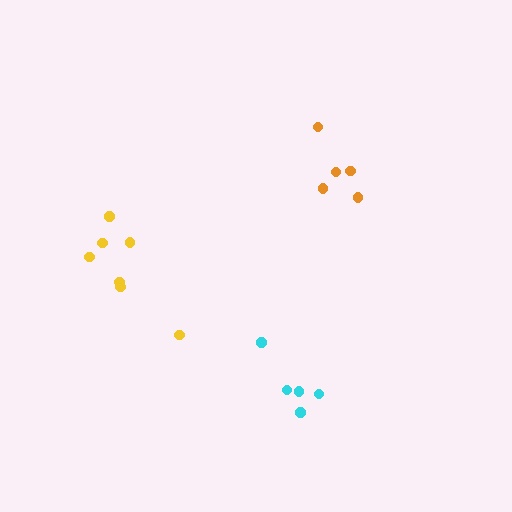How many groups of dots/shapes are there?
There are 3 groups.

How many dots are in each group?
Group 1: 5 dots, Group 2: 5 dots, Group 3: 7 dots (17 total).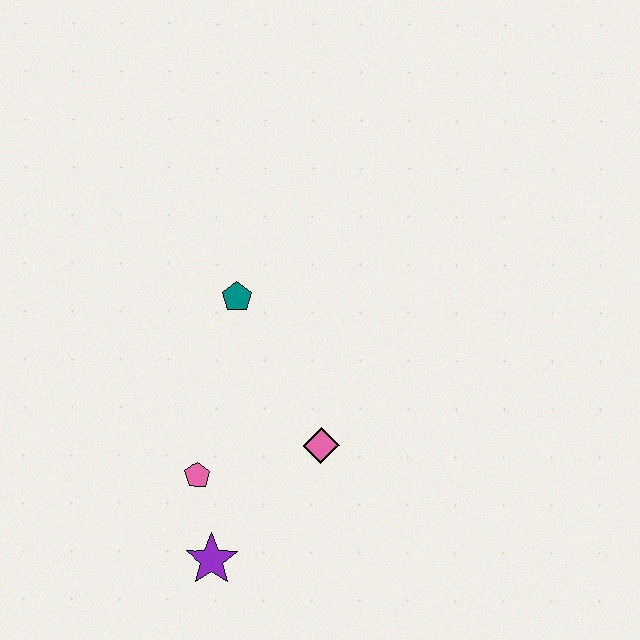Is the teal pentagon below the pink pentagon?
No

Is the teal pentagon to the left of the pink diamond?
Yes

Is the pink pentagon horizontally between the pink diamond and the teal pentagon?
No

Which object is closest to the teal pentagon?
The pink diamond is closest to the teal pentagon.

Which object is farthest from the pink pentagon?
The teal pentagon is farthest from the pink pentagon.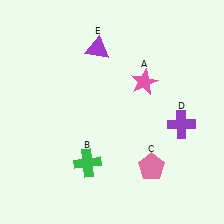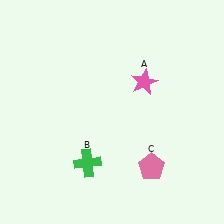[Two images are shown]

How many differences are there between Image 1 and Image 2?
There are 2 differences between the two images.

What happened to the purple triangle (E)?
The purple triangle (E) was removed in Image 2. It was in the top-left area of Image 1.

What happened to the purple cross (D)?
The purple cross (D) was removed in Image 2. It was in the bottom-right area of Image 1.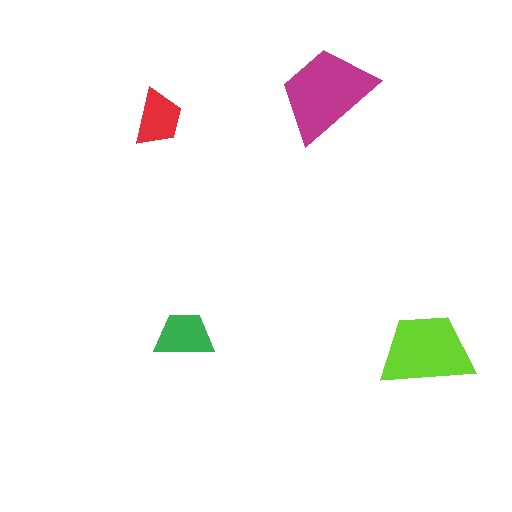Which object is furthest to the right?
The lime trapezoid is rightmost.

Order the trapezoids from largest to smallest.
the magenta one, the lime one, the green one, the red one.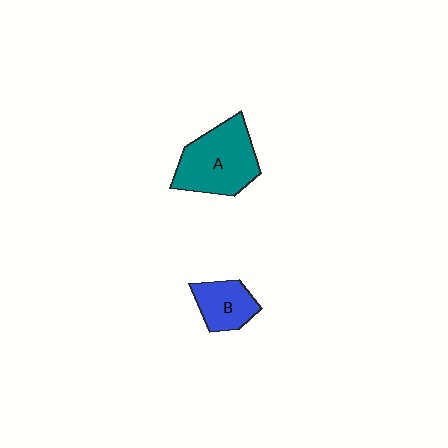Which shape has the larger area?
Shape A (teal).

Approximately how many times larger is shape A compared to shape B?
Approximately 1.9 times.